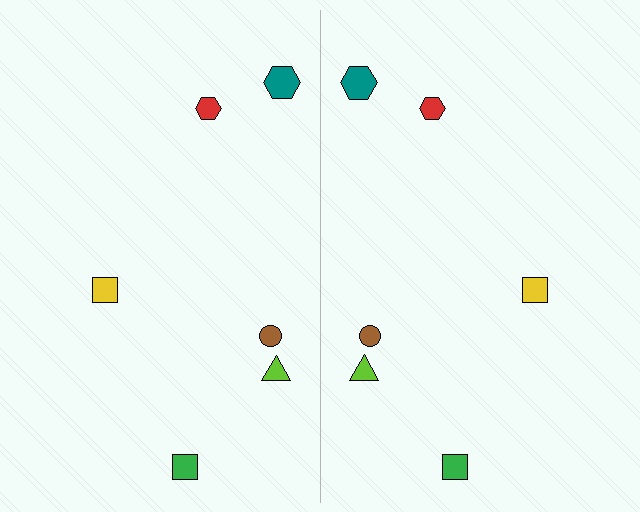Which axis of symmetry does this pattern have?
The pattern has a vertical axis of symmetry running through the center of the image.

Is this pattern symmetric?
Yes, this pattern has bilateral (reflection) symmetry.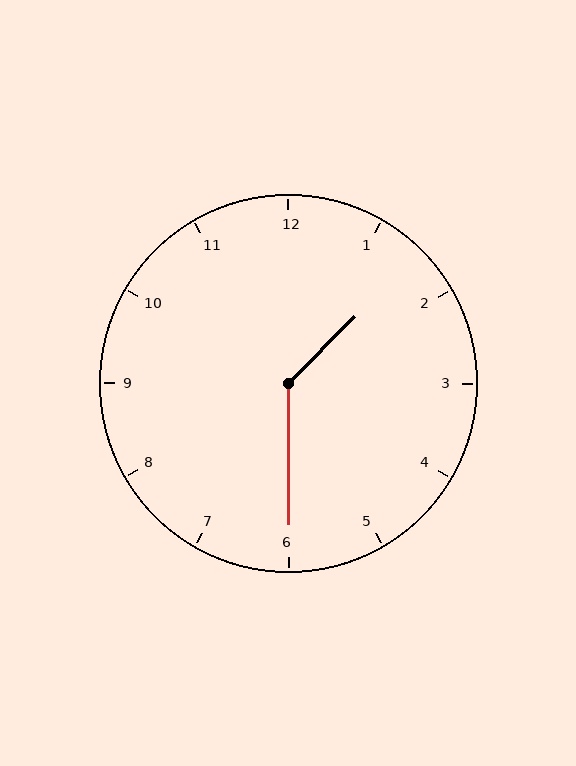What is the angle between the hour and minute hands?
Approximately 135 degrees.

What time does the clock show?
1:30.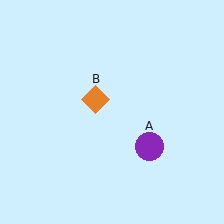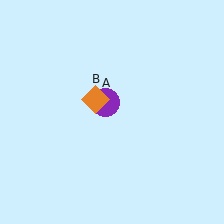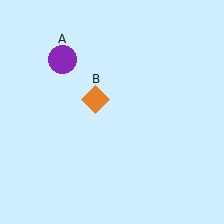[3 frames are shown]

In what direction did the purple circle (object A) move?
The purple circle (object A) moved up and to the left.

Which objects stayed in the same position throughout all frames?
Orange diamond (object B) remained stationary.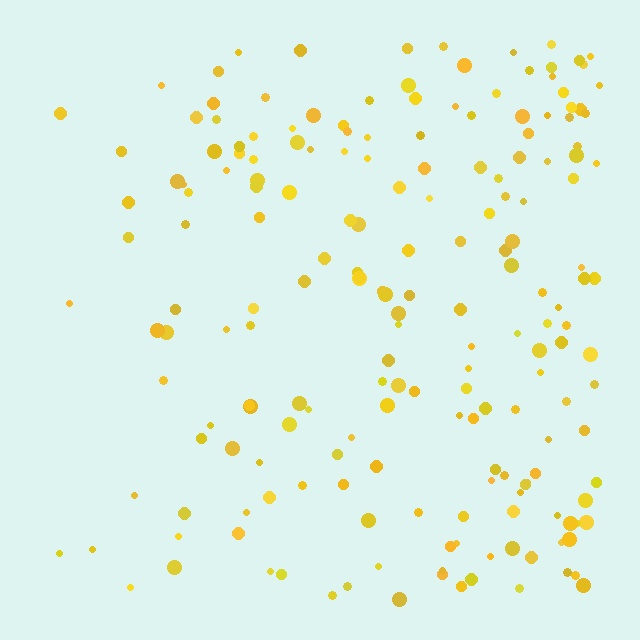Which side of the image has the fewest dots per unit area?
The left.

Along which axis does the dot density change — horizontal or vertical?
Horizontal.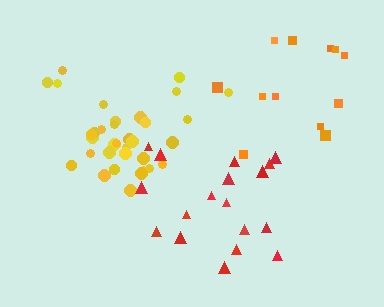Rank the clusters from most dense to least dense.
yellow, red, orange.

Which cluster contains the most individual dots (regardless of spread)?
Yellow (34).